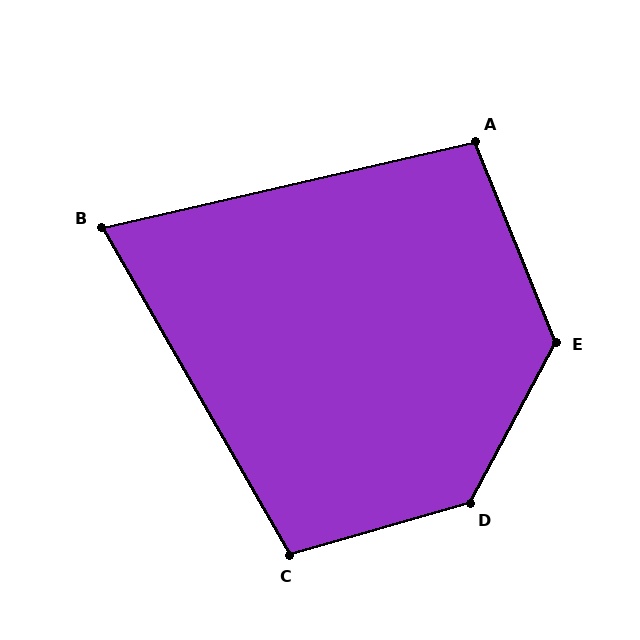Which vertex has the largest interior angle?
D, at approximately 134 degrees.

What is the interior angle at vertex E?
Approximately 130 degrees (obtuse).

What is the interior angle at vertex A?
Approximately 99 degrees (obtuse).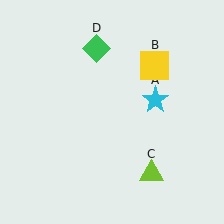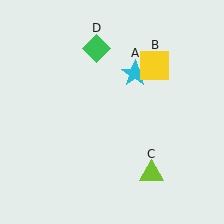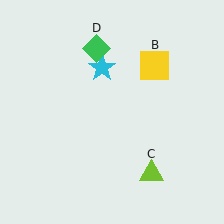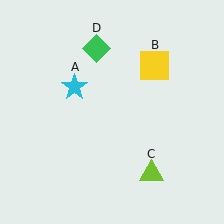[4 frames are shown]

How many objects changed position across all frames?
1 object changed position: cyan star (object A).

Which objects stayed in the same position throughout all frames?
Yellow square (object B) and lime triangle (object C) and green diamond (object D) remained stationary.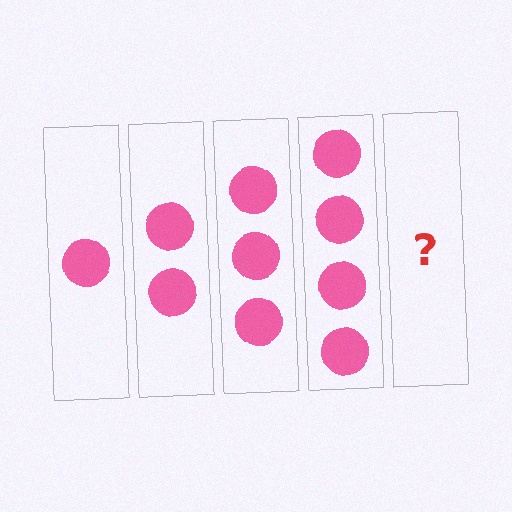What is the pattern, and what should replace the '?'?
The pattern is that each step adds one more circle. The '?' should be 5 circles.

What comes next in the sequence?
The next element should be 5 circles.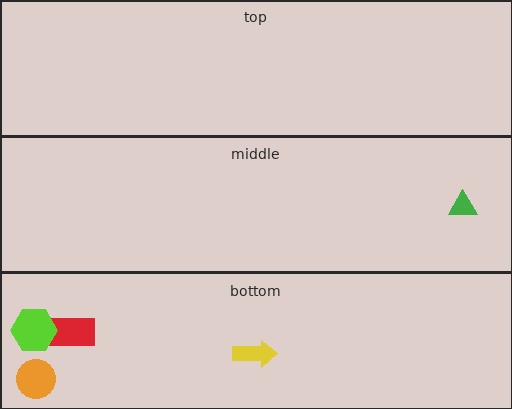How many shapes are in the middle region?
1.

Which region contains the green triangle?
The middle region.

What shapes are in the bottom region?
The yellow arrow, the red rectangle, the lime hexagon, the orange circle.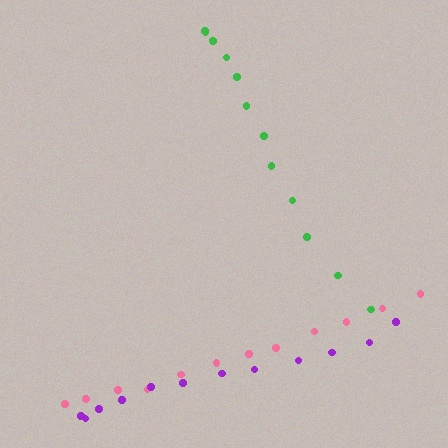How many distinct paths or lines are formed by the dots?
There are 3 distinct paths.